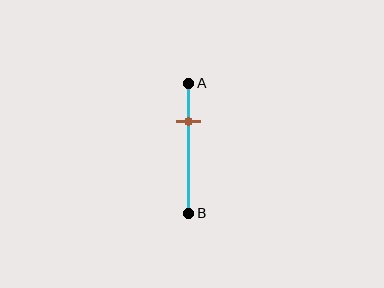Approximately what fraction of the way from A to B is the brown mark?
The brown mark is approximately 30% of the way from A to B.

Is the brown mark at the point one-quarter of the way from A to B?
No, the mark is at about 30% from A, not at the 25% one-quarter point.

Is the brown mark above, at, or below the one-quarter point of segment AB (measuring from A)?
The brown mark is below the one-quarter point of segment AB.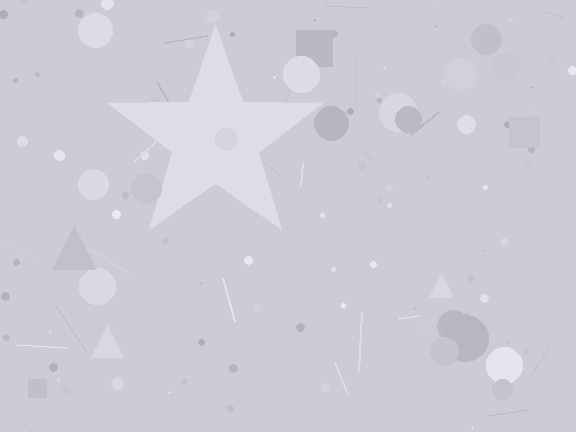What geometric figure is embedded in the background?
A star is embedded in the background.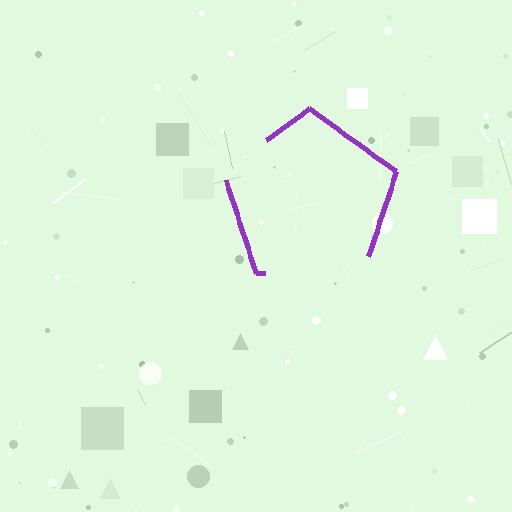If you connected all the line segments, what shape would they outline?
They would outline a pentagon.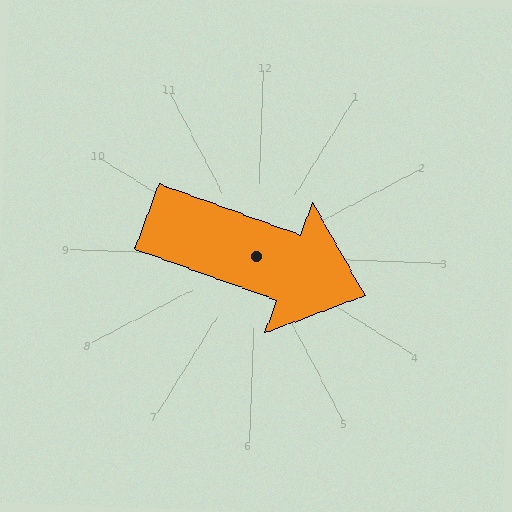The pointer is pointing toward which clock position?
Roughly 4 o'clock.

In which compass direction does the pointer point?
East.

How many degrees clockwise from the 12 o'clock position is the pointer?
Approximately 108 degrees.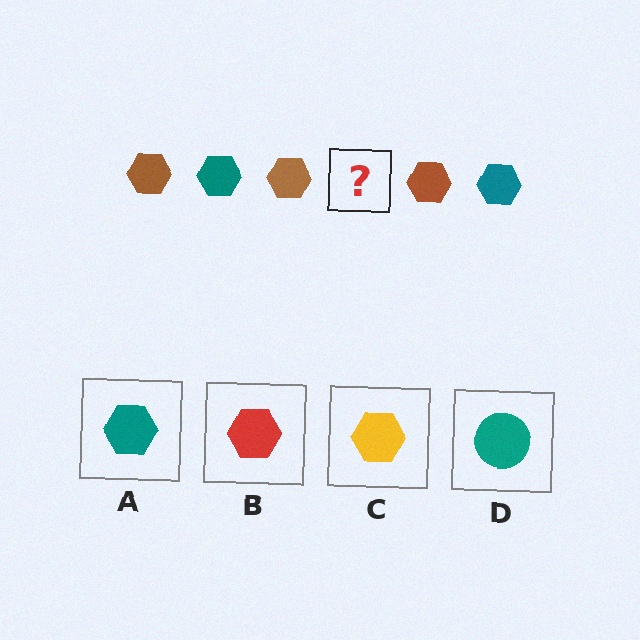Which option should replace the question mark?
Option A.